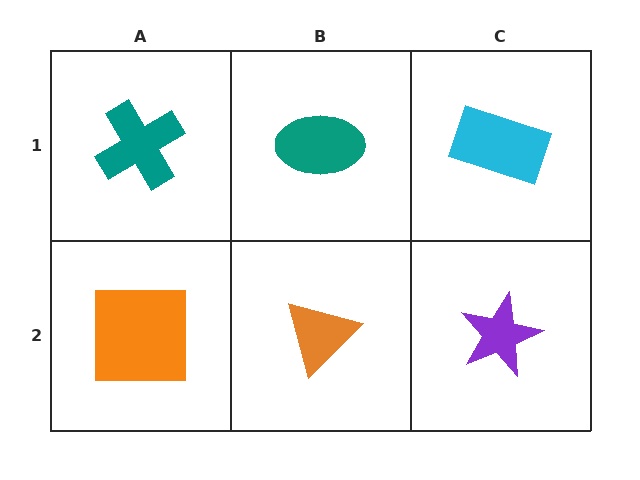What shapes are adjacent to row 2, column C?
A cyan rectangle (row 1, column C), an orange triangle (row 2, column B).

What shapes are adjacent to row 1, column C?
A purple star (row 2, column C), a teal ellipse (row 1, column B).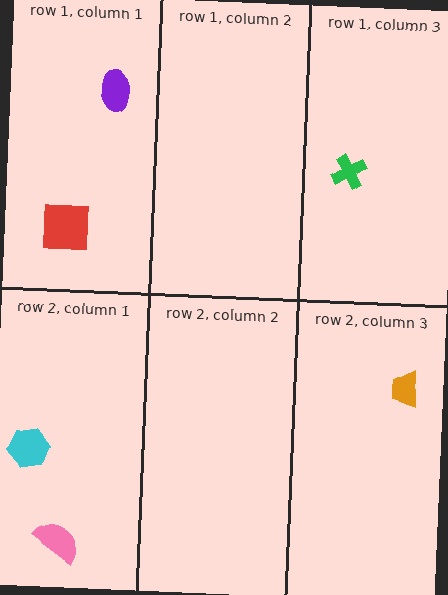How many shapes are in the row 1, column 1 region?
2.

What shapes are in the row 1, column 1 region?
The red square, the purple ellipse.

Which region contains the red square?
The row 1, column 1 region.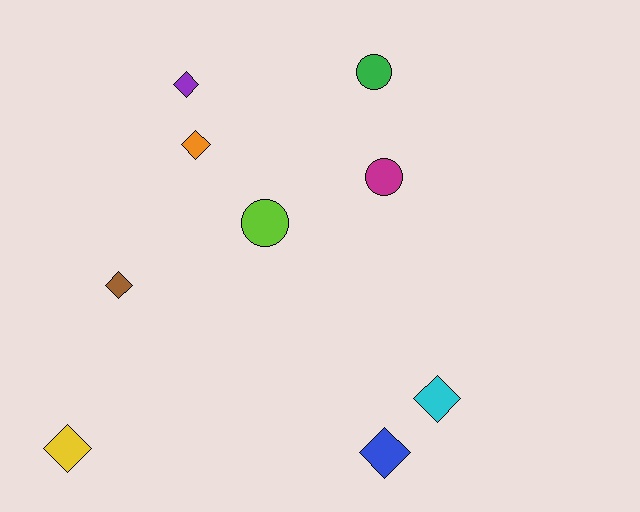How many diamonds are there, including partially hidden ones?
There are 6 diamonds.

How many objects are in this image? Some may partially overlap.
There are 9 objects.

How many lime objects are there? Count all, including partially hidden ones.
There is 1 lime object.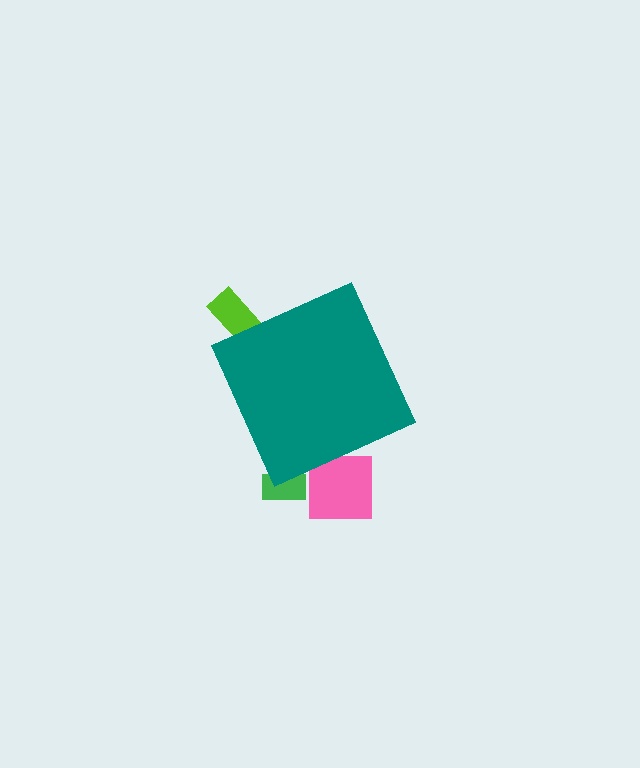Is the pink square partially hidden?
Yes, the pink square is partially hidden behind the teal diamond.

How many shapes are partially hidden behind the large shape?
3 shapes are partially hidden.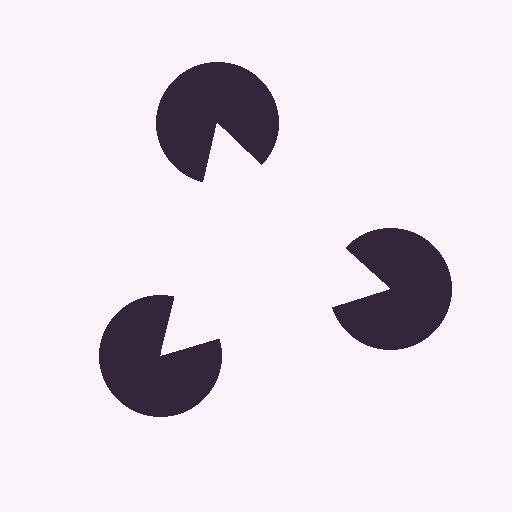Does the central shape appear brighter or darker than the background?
It typically appears slightly brighter than the background, even though no actual brightness change is drawn.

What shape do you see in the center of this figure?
An illusory triangle — its edges are inferred from the aligned wedge cuts in the pac-man discs, not physically drawn.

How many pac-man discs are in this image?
There are 3 — one at each vertex of the illusory triangle.